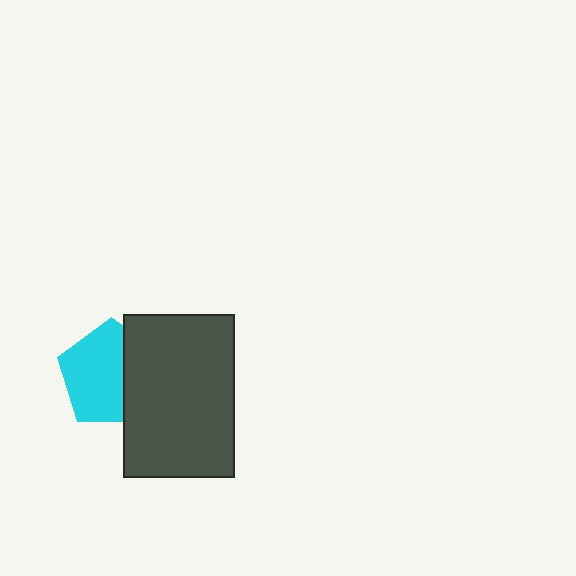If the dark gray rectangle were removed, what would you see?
You would see the complete cyan pentagon.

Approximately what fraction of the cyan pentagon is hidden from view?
Roughly 35% of the cyan pentagon is hidden behind the dark gray rectangle.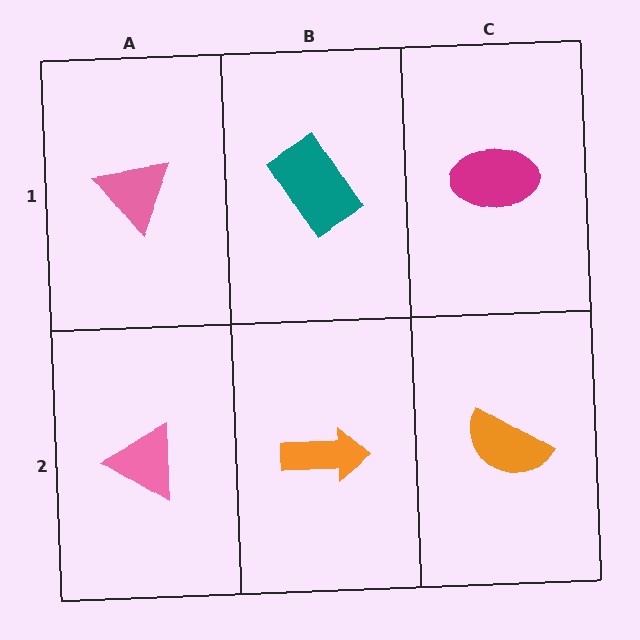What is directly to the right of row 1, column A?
A teal rectangle.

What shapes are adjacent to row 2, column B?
A teal rectangle (row 1, column B), a pink triangle (row 2, column A), an orange semicircle (row 2, column C).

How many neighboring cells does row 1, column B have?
3.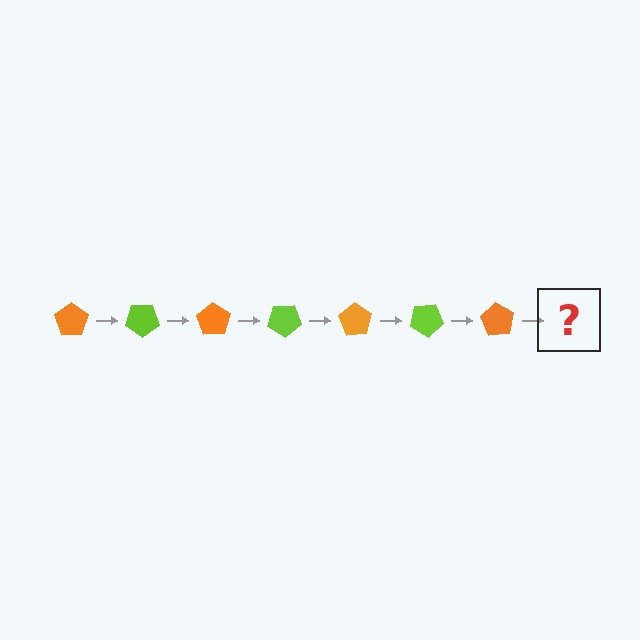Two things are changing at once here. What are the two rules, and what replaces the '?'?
The two rules are that it rotates 35 degrees each step and the color cycles through orange and lime. The '?' should be a lime pentagon, rotated 245 degrees from the start.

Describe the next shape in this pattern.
It should be a lime pentagon, rotated 245 degrees from the start.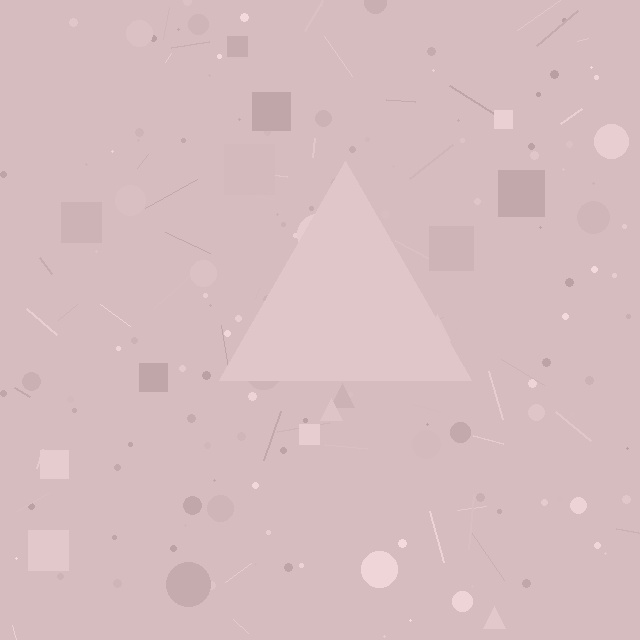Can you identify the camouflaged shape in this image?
The camouflaged shape is a triangle.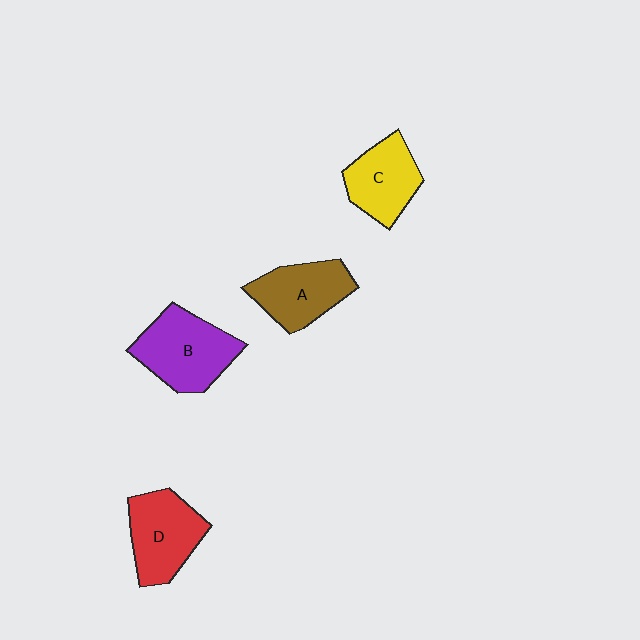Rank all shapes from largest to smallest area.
From largest to smallest: B (purple), D (red), A (brown), C (yellow).